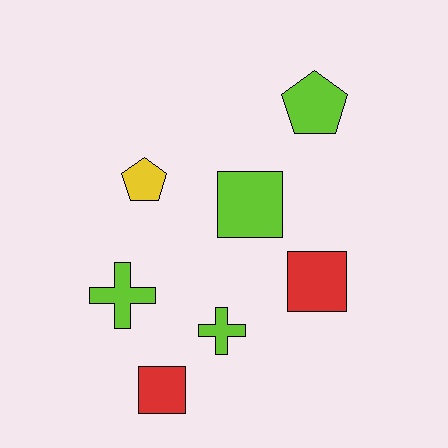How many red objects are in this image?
There are 2 red objects.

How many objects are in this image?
There are 7 objects.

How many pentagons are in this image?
There are 2 pentagons.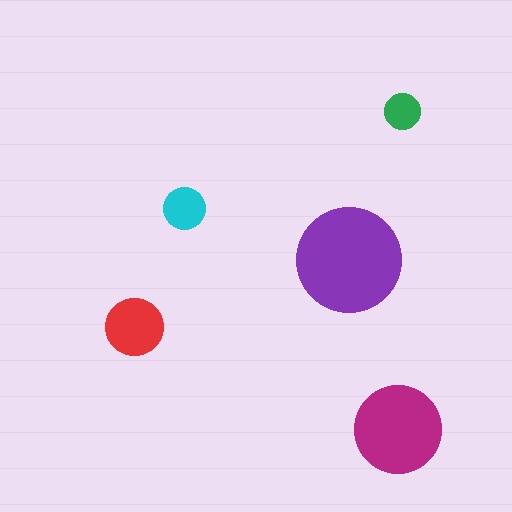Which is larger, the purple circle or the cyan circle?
The purple one.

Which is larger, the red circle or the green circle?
The red one.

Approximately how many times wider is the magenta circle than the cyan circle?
About 2 times wider.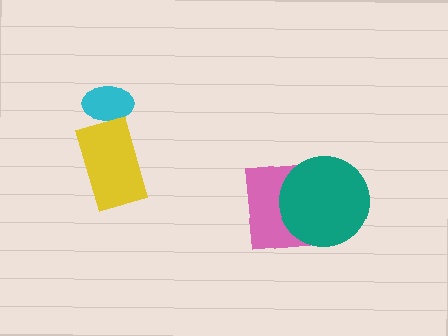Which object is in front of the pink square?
The teal circle is in front of the pink square.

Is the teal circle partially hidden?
No, no other shape covers it.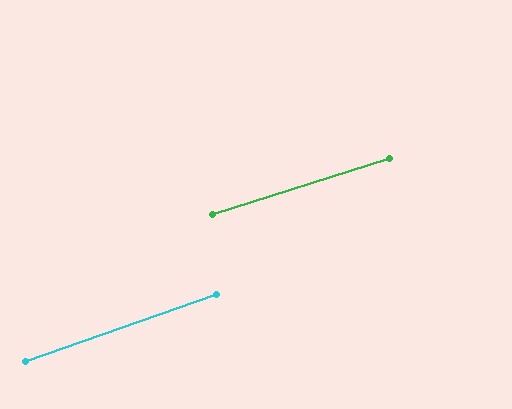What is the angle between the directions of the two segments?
Approximately 2 degrees.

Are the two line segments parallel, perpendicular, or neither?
Parallel — their directions differ by only 1.9°.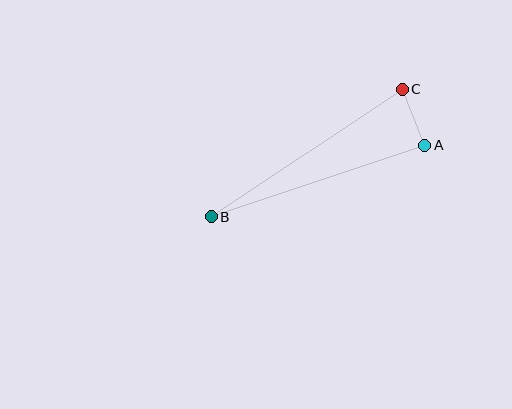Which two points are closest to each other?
Points A and C are closest to each other.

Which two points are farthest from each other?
Points B and C are farthest from each other.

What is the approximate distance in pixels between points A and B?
The distance between A and B is approximately 225 pixels.